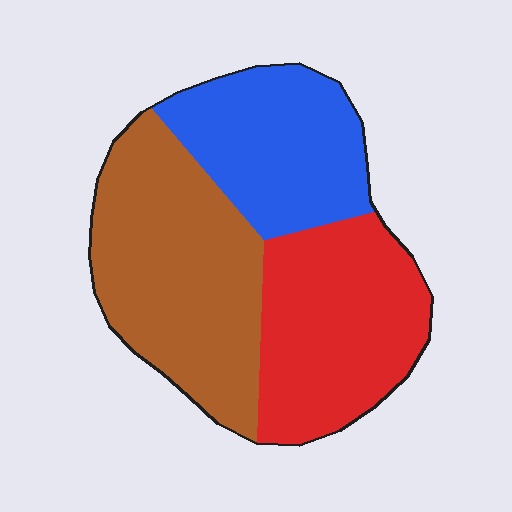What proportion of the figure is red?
Red covers around 35% of the figure.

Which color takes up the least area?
Blue, at roughly 25%.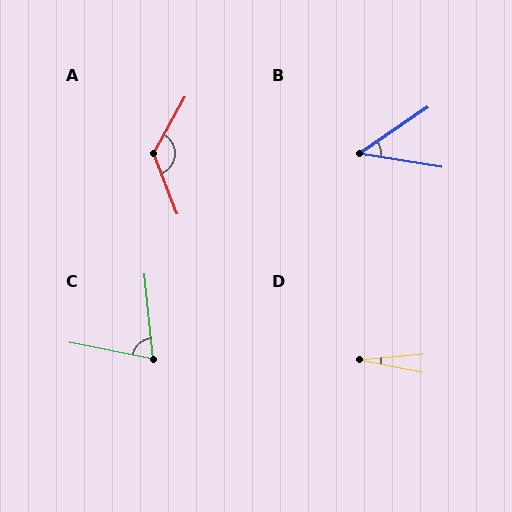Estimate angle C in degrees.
Approximately 73 degrees.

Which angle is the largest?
A, at approximately 130 degrees.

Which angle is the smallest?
D, at approximately 16 degrees.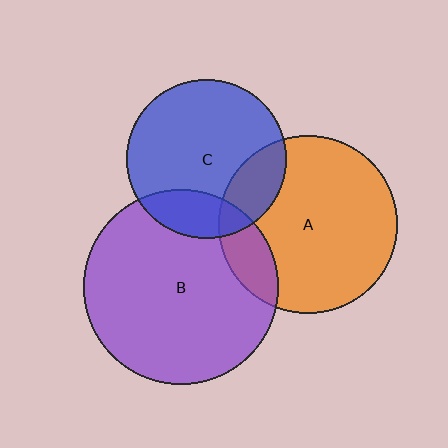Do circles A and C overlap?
Yes.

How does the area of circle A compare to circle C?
Approximately 1.3 times.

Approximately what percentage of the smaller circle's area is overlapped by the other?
Approximately 20%.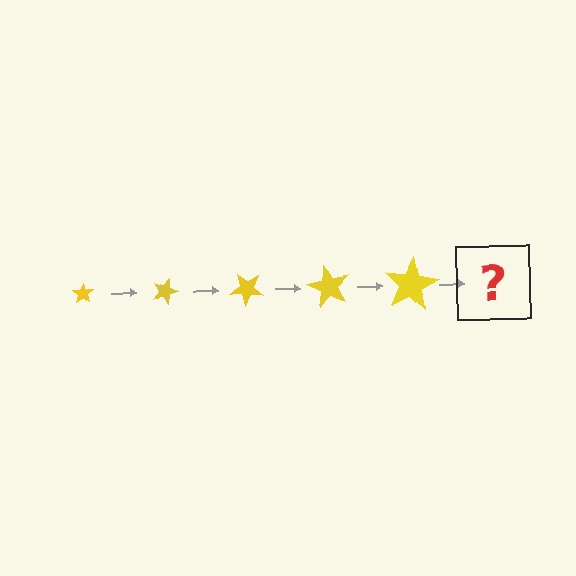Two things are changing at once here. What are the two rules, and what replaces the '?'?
The two rules are that the star grows larger each step and it rotates 20 degrees each step. The '?' should be a star, larger than the previous one and rotated 100 degrees from the start.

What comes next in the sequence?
The next element should be a star, larger than the previous one and rotated 100 degrees from the start.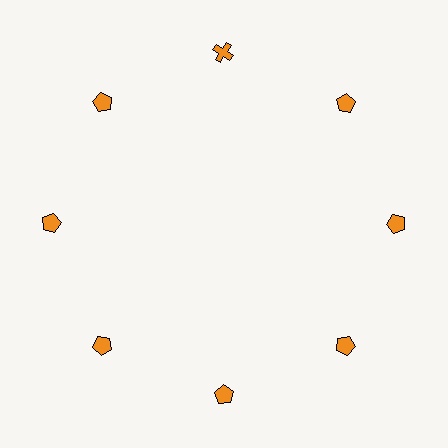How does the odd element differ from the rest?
It has a different shape: cross instead of pentagon.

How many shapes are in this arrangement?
There are 8 shapes arranged in a ring pattern.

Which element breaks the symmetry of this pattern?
The orange cross at roughly the 12 o'clock position breaks the symmetry. All other shapes are orange pentagons.